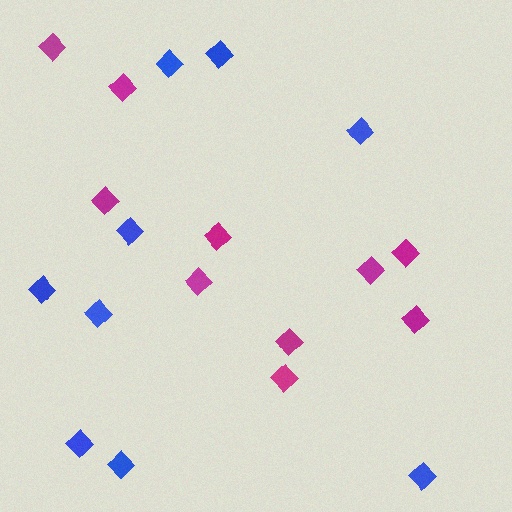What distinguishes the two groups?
There are 2 groups: one group of blue diamonds (9) and one group of magenta diamonds (10).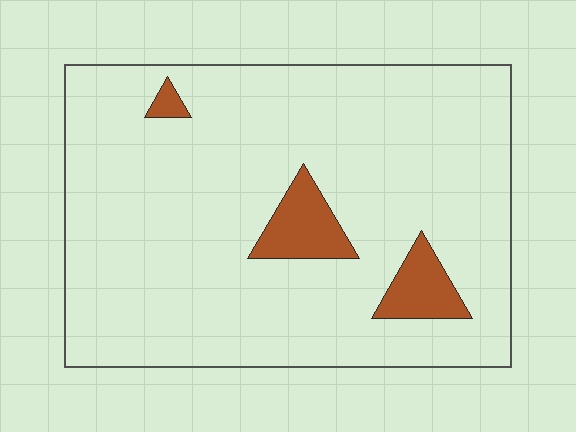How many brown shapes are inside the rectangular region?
3.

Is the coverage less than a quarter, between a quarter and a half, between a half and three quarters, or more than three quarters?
Less than a quarter.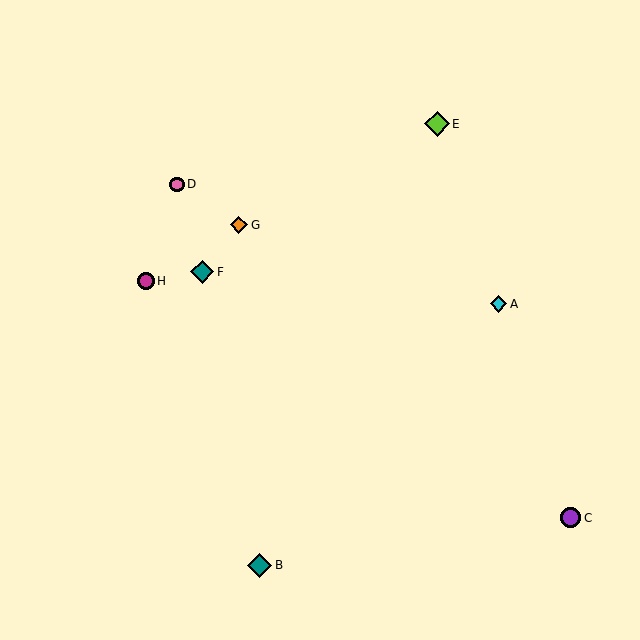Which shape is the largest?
The lime diamond (labeled E) is the largest.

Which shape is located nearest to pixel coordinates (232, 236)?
The orange diamond (labeled G) at (239, 225) is nearest to that location.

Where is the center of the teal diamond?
The center of the teal diamond is at (260, 565).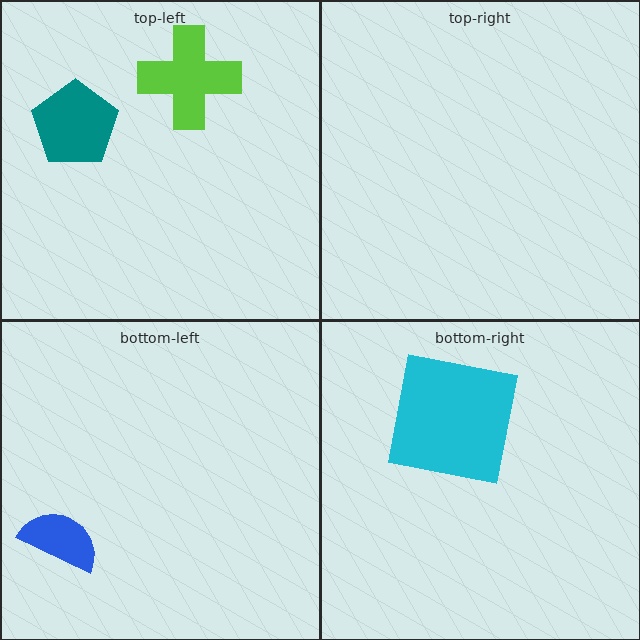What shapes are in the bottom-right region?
The cyan square.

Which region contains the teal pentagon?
The top-left region.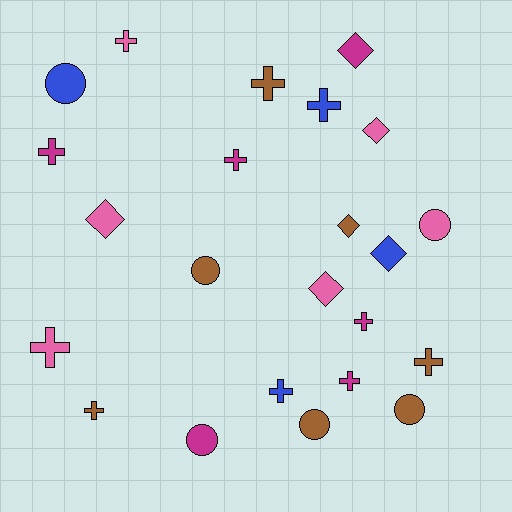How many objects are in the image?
There are 23 objects.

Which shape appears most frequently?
Cross, with 11 objects.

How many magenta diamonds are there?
There is 1 magenta diamond.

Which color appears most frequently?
Brown, with 7 objects.